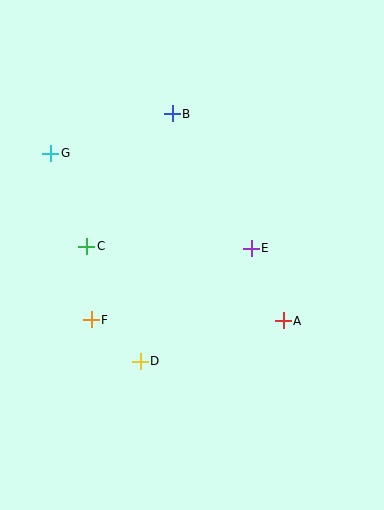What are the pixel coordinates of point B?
Point B is at (172, 114).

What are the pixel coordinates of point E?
Point E is at (251, 248).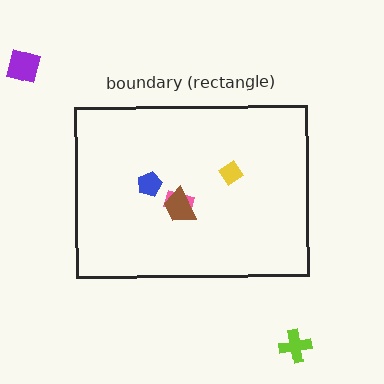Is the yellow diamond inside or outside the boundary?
Inside.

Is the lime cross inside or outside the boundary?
Outside.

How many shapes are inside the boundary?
4 inside, 2 outside.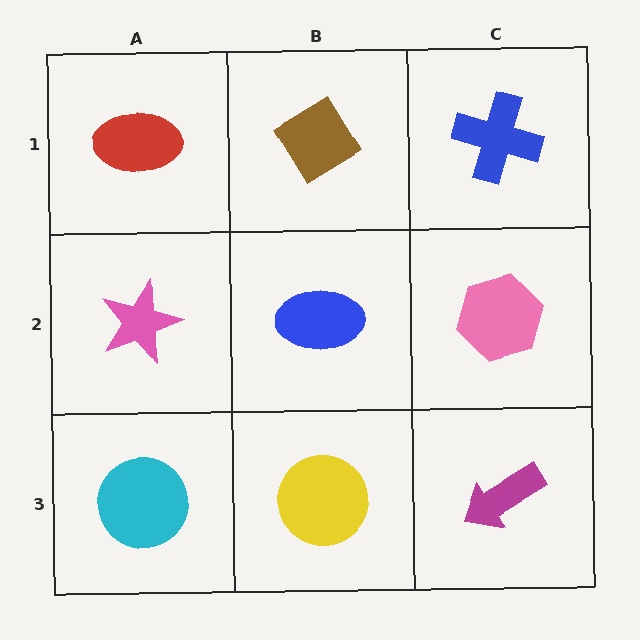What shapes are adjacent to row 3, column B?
A blue ellipse (row 2, column B), a cyan circle (row 3, column A), a magenta arrow (row 3, column C).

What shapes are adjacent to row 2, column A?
A red ellipse (row 1, column A), a cyan circle (row 3, column A), a blue ellipse (row 2, column B).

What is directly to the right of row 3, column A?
A yellow circle.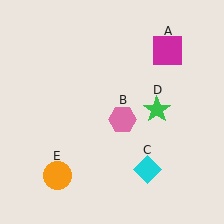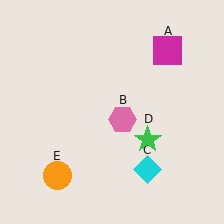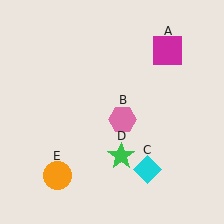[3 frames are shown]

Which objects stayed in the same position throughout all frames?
Magenta square (object A) and pink hexagon (object B) and cyan diamond (object C) and orange circle (object E) remained stationary.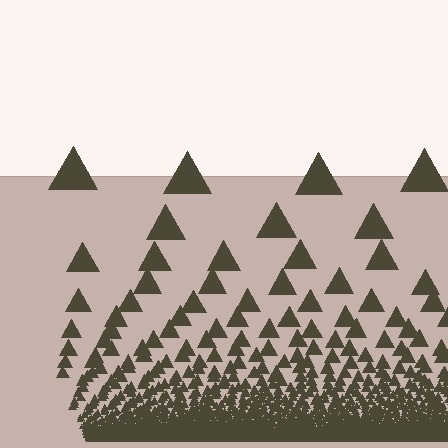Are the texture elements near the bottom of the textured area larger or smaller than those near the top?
Smaller. The gradient is inverted — elements near the bottom are smaller and denser.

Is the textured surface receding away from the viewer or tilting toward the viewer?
The surface appears to tilt toward the viewer. Texture elements get larger and sparser toward the top.